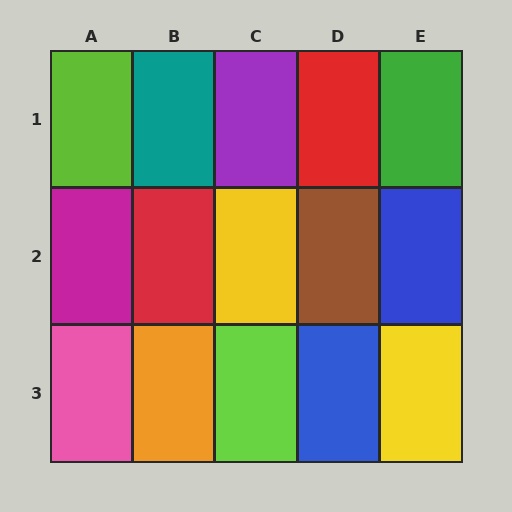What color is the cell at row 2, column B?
Red.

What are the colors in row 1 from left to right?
Lime, teal, purple, red, green.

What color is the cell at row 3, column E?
Yellow.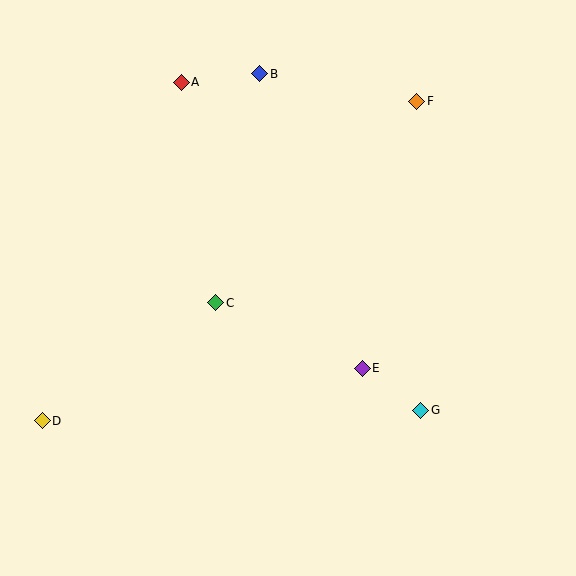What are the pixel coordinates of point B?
Point B is at (260, 74).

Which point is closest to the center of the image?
Point C at (216, 303) is closest to the center.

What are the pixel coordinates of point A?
Point A is at (181, 82).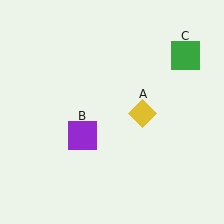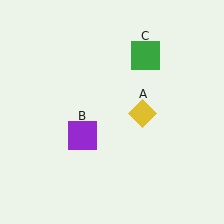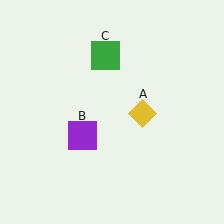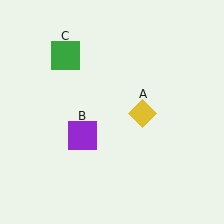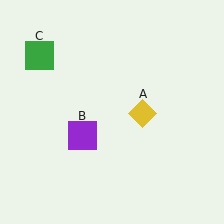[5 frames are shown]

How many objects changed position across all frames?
1 object changed position: green square (object C).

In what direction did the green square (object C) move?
The green square (object C) moved left.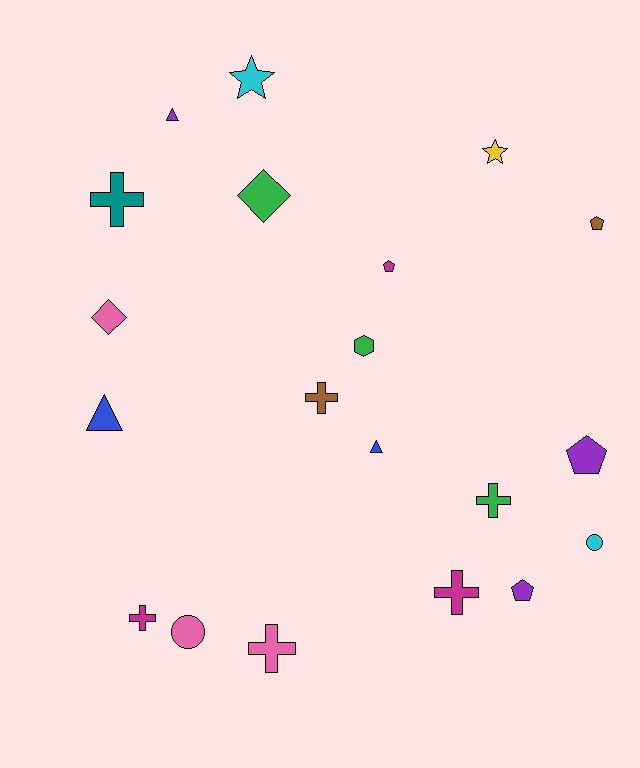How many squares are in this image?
There are no squares.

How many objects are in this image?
There are 20 objects.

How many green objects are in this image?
There are 3 green objects.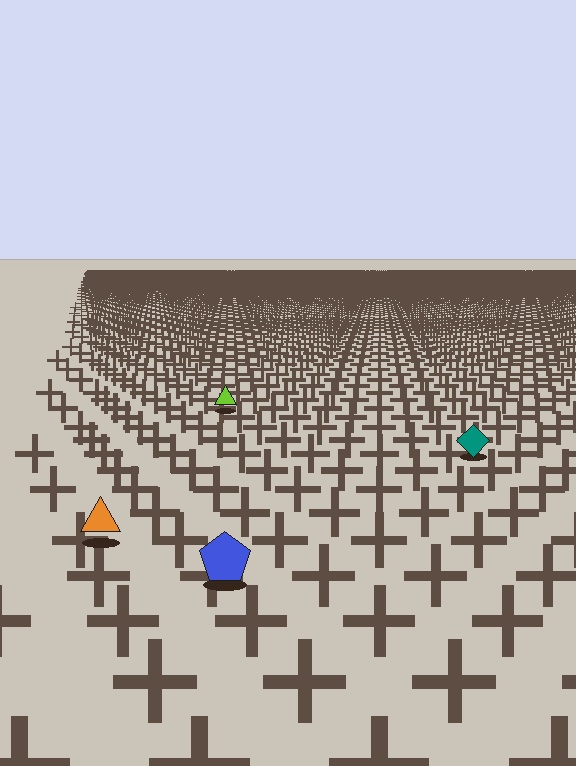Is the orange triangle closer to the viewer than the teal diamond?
Yes. The orange triangle is closer — you can tell from the texture gradient: the ground texture is coarser near it.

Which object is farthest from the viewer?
The lime triangle is farthest from the viewer. It appears smaller and the ground texture around it is denser.